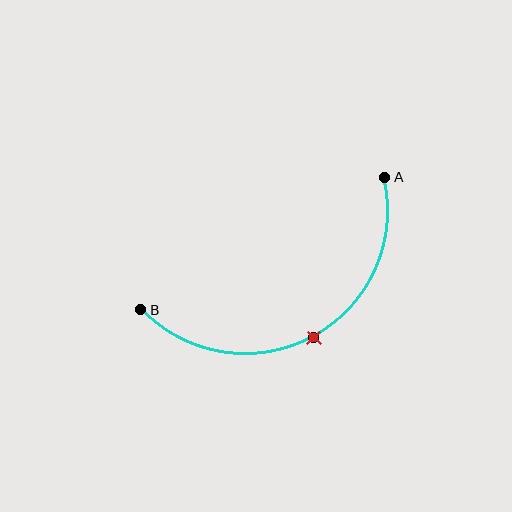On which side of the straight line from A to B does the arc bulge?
The arc bulges below the straight line connecting A and B.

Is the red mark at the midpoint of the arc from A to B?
Yes. The red mark lies on the arc at equal arc-length from both A and B — it is the arc midpoint.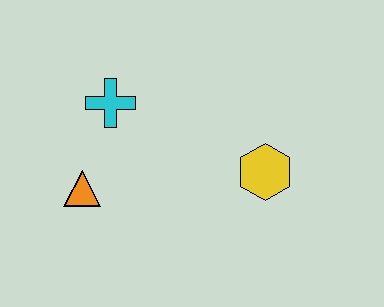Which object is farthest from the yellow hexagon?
The orange triangle is farthest from the yellow hexagon.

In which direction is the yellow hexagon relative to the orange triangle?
The yellow hexagon is to the right of the orange triangle.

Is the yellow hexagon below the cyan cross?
Yes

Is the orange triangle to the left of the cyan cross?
Yes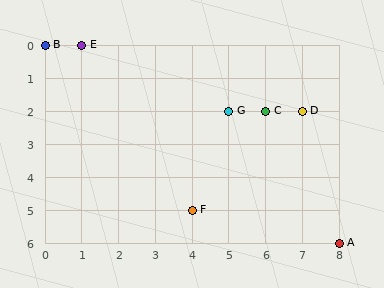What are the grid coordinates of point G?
Point G is at grid coordinates (5, 2).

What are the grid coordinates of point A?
Point A is at grid coordinates (8, 6).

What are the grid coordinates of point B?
Point B is at grid coordinates (0, 0).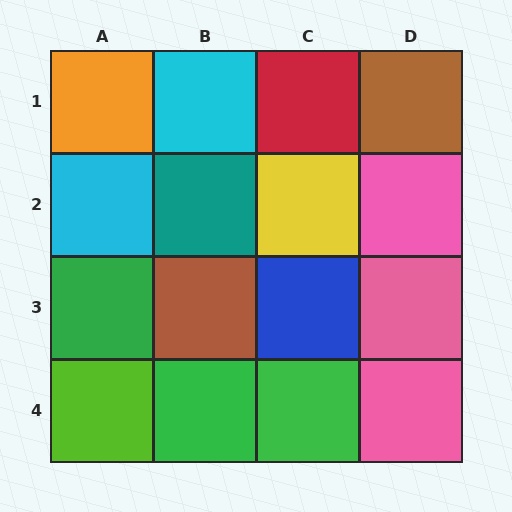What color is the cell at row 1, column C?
Red.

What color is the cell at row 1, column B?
Cyan.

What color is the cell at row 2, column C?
Yellow.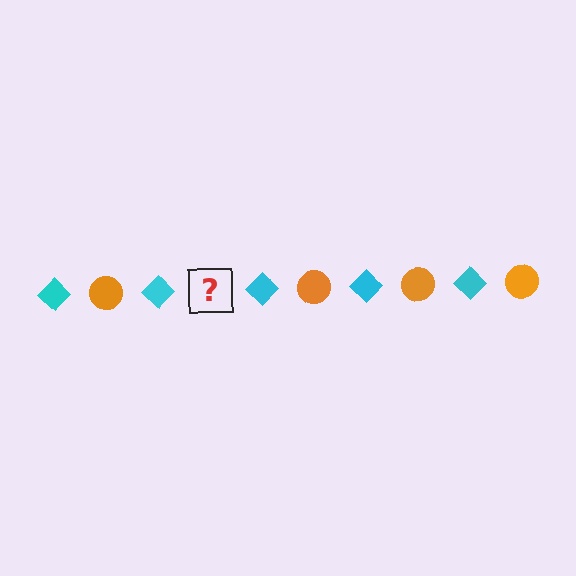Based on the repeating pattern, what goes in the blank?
The blank should be an orange circle.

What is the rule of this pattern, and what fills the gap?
The rule is that the pattern alternates between cyan diamond and orange circle. The gap should be filled with an orange circle.